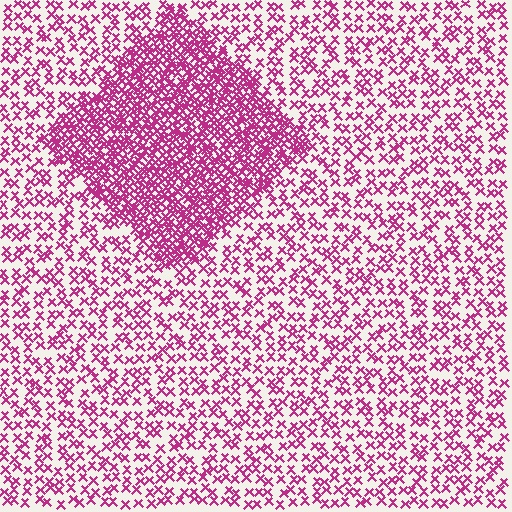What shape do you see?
I see a diamond.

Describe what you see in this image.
The image contains small magenta elements arranged at two different densities. A diamond-shaped region is visible where the elements are more densely packed than the surrounding area.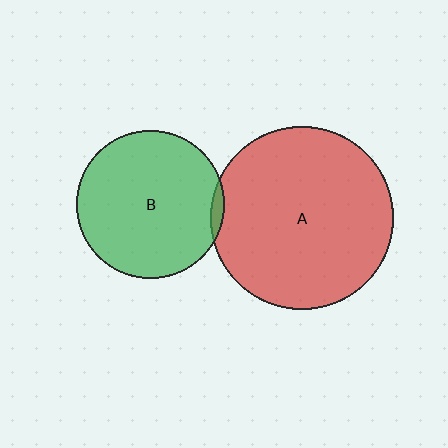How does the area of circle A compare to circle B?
Approximately 1.5 times.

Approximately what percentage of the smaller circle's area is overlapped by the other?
Approximately 5%.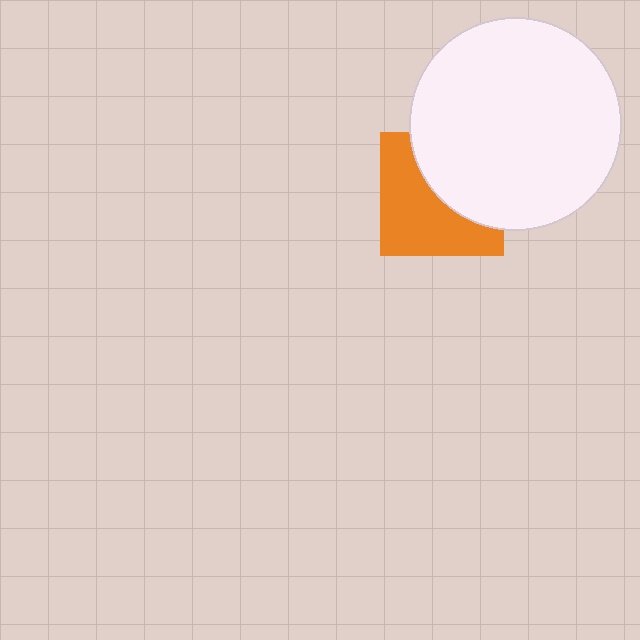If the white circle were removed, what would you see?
You would see the complete orange square.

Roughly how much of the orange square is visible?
About half of it is visible (roughly 55%).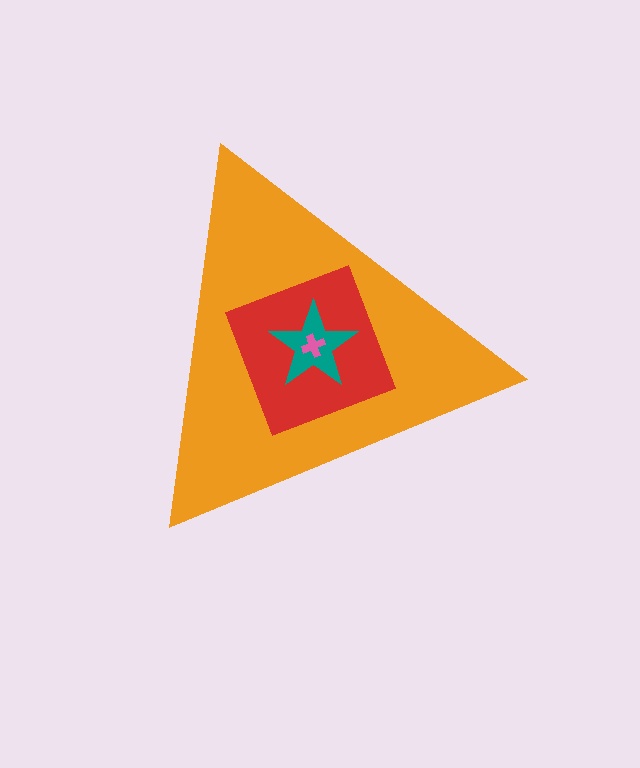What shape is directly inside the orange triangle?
The red square.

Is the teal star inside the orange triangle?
Yes.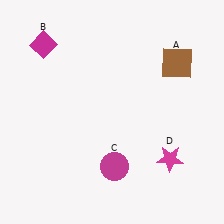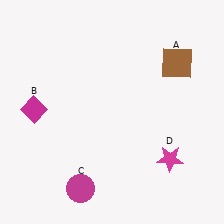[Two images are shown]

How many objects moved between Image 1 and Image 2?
2 objects moved between the two images.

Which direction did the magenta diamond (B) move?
The magenta diamond (B) moved down.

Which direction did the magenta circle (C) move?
The magenta circle (C) moved left.